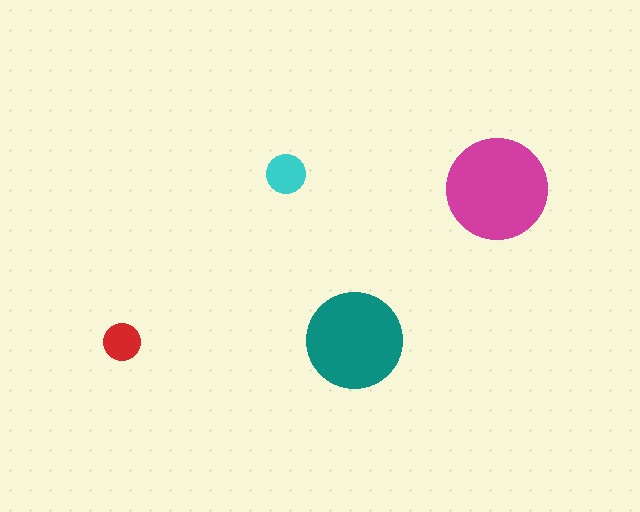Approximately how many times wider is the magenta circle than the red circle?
About 3 times wider.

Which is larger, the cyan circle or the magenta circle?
The magenta one.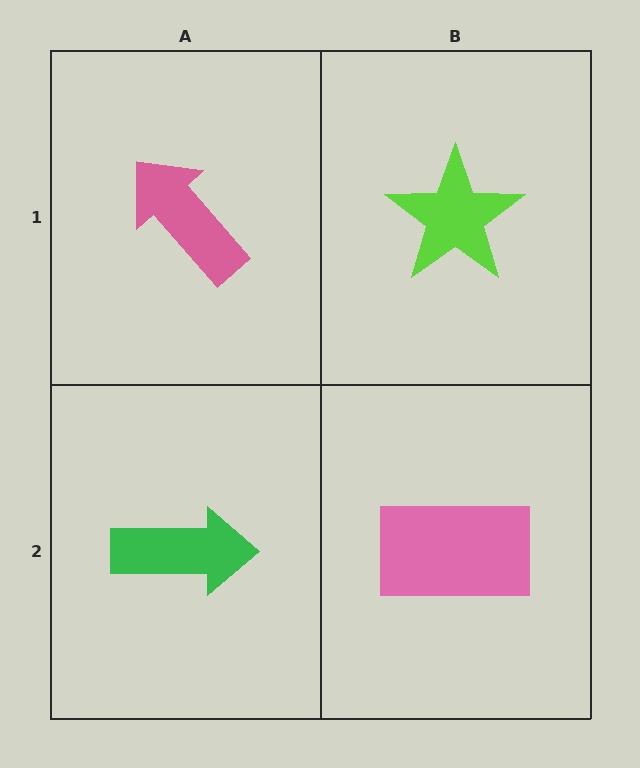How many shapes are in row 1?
2 shapes.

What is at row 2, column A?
A green arrow.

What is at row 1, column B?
A lime star.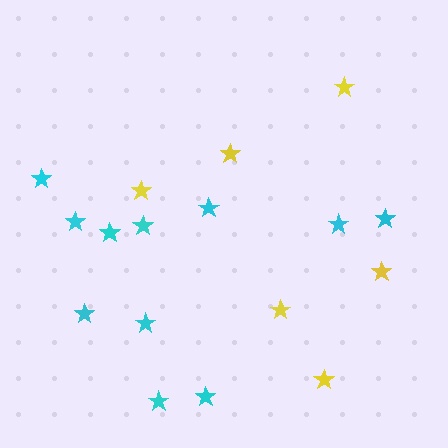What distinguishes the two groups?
There are 2 groups: one group of cyan stars (11) and one group of yellow stars (6).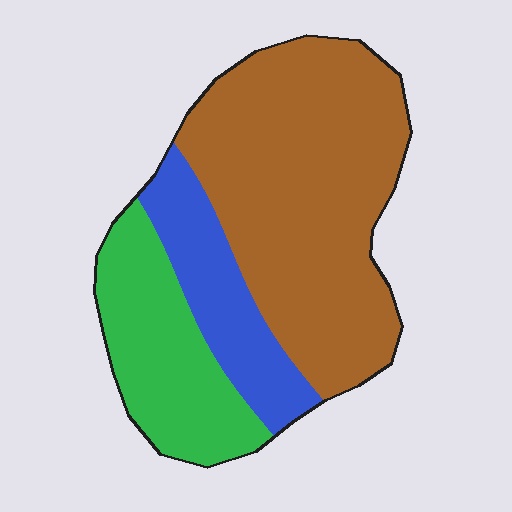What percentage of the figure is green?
Green covers 24% of the figure.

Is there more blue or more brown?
Brown.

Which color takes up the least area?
Blue, at roughly 20%.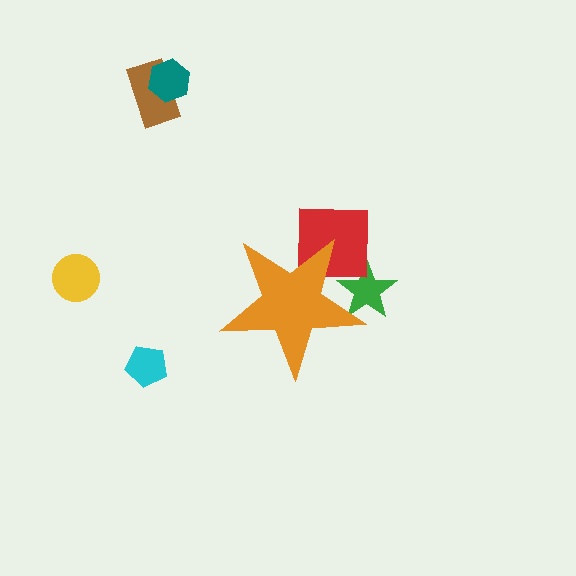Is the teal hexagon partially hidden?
No, the teal hexagon is fully visible.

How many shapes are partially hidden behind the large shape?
2 shapes are partially hidden.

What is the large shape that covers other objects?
An orange star.